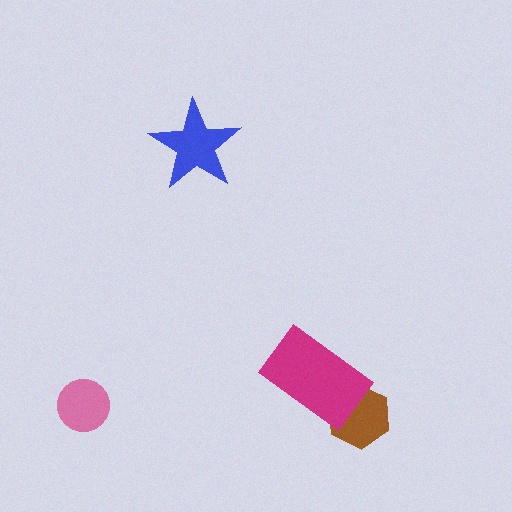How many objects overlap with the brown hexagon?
1 object overlaps with the brown hexagon.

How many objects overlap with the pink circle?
0 objects overlap with the pink circle.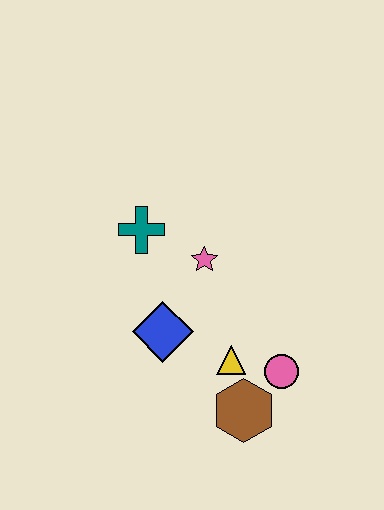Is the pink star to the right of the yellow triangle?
No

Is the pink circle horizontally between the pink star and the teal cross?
No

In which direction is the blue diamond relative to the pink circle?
The blue diamond is to the left of the pink circle.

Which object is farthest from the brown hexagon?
The teal cross is farthest from the brown hexagon.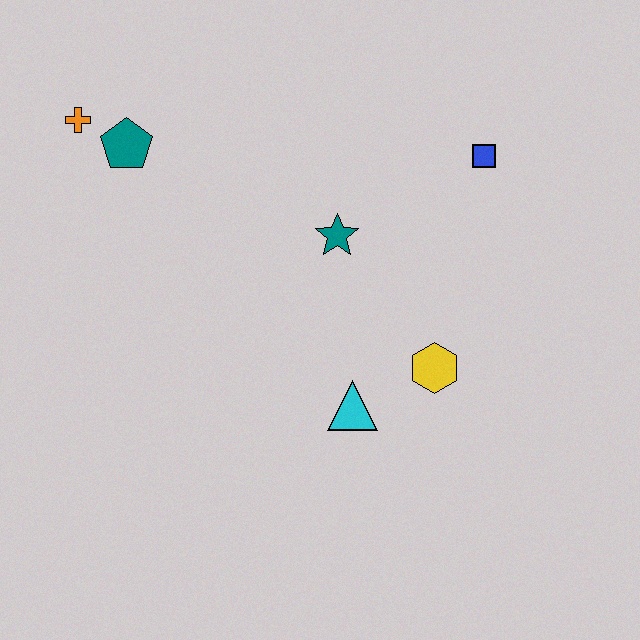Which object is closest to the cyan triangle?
The yellow hexagon is closest to the cyan triangle.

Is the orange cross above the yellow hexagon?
Yes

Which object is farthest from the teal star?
The orange cross is farthest from the teal star.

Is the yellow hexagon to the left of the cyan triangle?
No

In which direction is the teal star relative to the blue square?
The teal star is to the left of the blue square.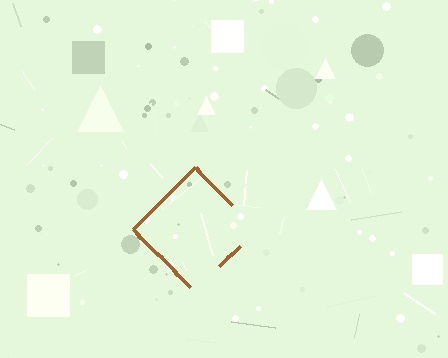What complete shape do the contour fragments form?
The contour fragments form a diamond.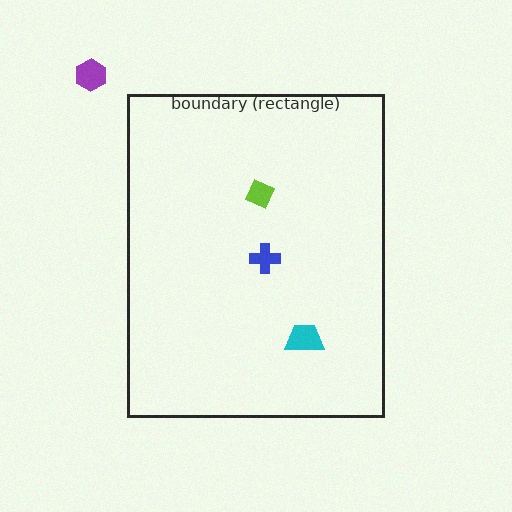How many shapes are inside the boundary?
3 inside, 1 outside.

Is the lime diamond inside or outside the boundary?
Inside.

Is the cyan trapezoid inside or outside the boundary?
Inside.